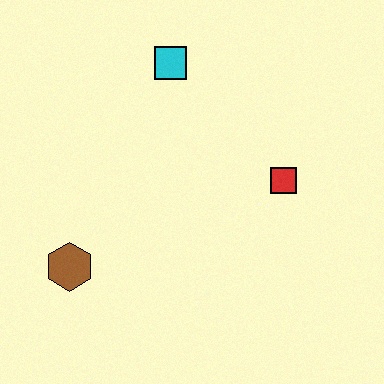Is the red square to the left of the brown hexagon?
No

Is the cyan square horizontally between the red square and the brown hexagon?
Yes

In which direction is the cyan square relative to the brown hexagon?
The cyan square is above the brown hexagon.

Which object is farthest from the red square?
The brown hexagon is farthest from the red square.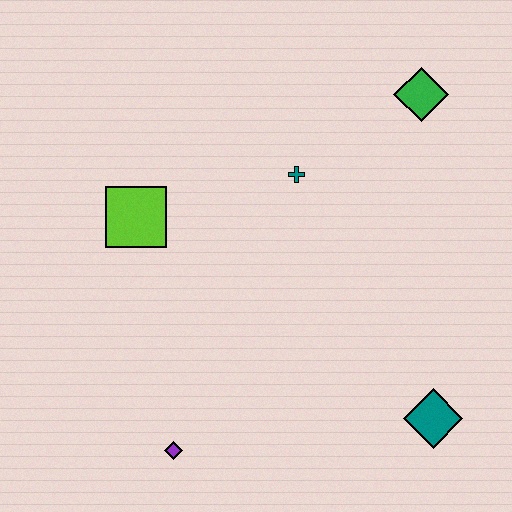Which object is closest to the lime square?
The teal cross is closest to the lime square.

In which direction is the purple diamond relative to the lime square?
The purple diamond is below the lime square.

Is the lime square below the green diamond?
Yes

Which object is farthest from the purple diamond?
The green diamond is farthest from the purple diamond.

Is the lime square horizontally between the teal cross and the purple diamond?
No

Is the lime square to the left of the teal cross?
Yes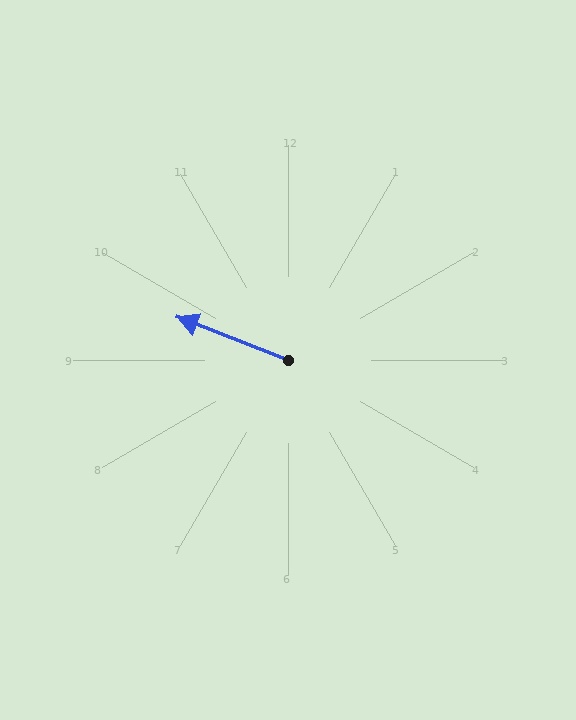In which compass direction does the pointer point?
West.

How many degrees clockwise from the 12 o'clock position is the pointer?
Approximately 291 degrees.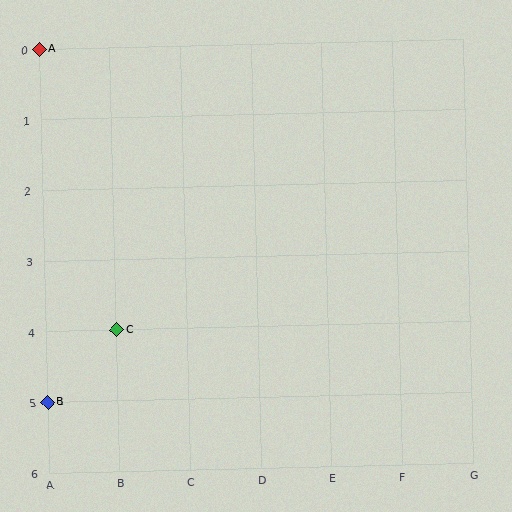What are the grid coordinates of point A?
Point A is at grid coordinates (A, 0).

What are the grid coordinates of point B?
Point B is at grid coordinates (A, 5).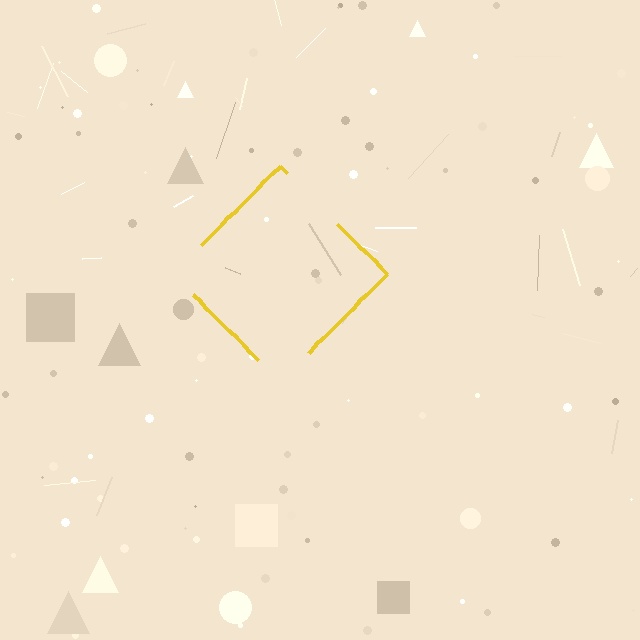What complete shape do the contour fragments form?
The contour fragments form a diamond.